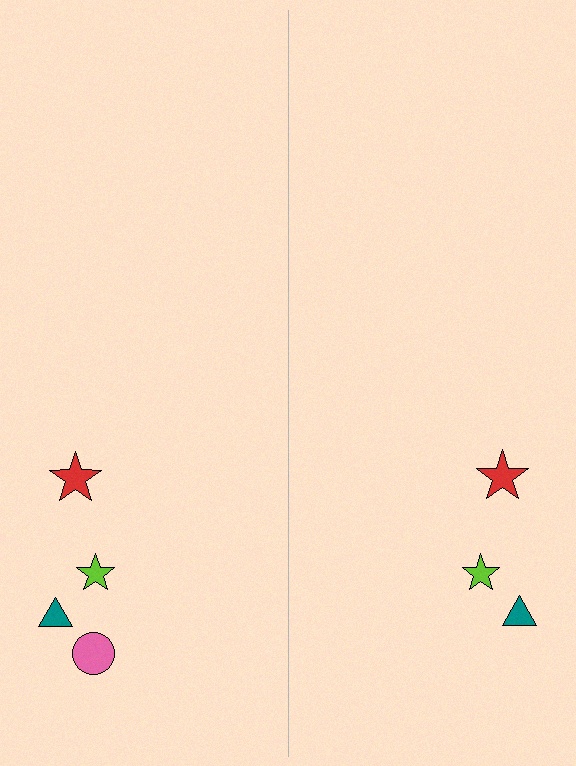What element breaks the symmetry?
A pink circle is missing from the right side.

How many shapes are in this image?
There are 7 shapes in this image.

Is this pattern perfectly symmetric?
No, the pattern is not perfectly symmetric. A pink circle is missing from the right side.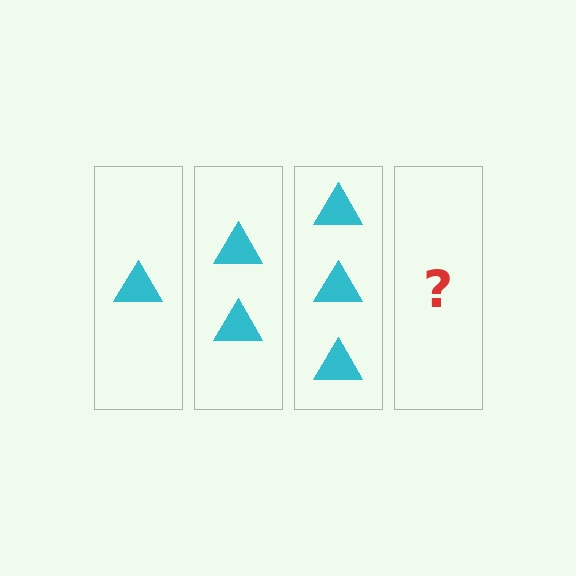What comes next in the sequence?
The next element should be 4 triangles.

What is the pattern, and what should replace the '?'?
The pattern is that each step adds one more triangle. The '?' should be 4 triangles.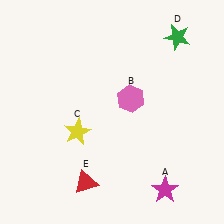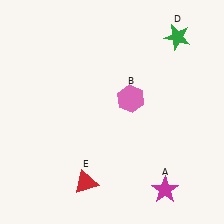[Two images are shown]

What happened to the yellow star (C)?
The yellow star (C) was removed in Image 2. It was in the bottom-left area of Image 1.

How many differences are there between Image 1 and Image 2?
There is 1 difference between the two images.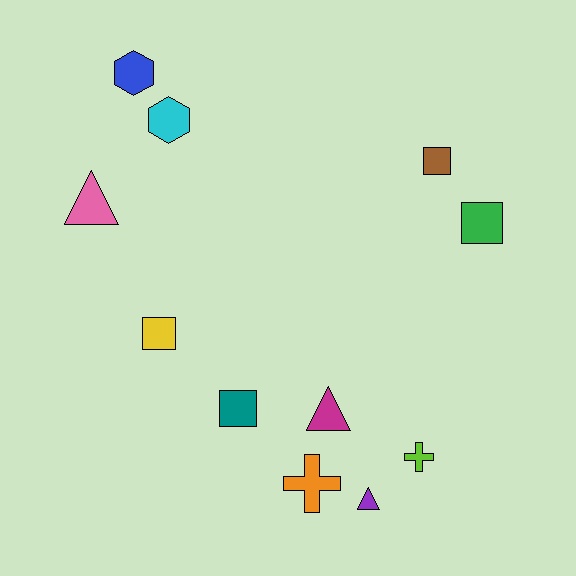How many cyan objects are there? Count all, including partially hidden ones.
There is 1 cyan object.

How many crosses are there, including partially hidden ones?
There are 2 crosses.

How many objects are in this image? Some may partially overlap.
There are 11 objects.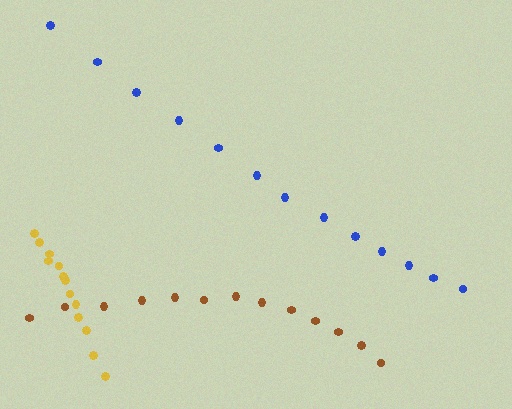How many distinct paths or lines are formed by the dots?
There are 3 distinct paths.